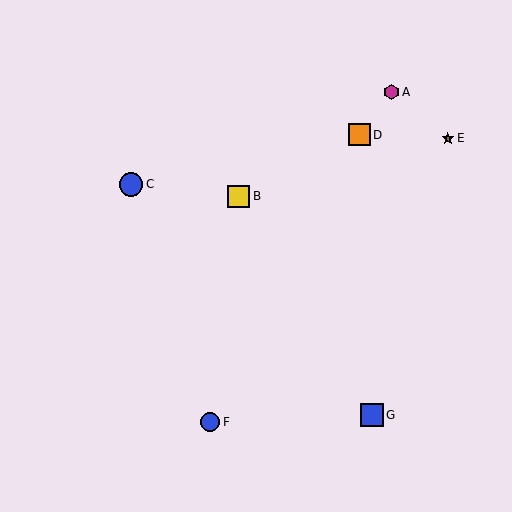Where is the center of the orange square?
The center of the orange square is at (359, 135).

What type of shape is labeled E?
Shape E is a brown star.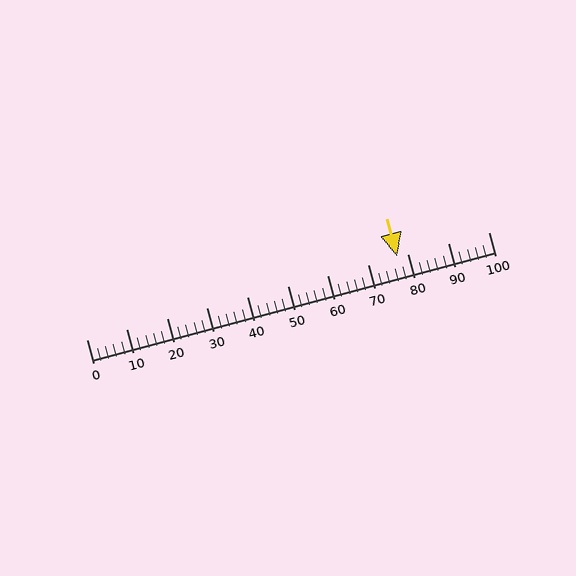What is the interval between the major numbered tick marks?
The major tick marks are spaced 10 units apart.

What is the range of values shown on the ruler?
The ruler shows values from 0 to 100.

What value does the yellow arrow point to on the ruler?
The yellow arrow points to approximately 77.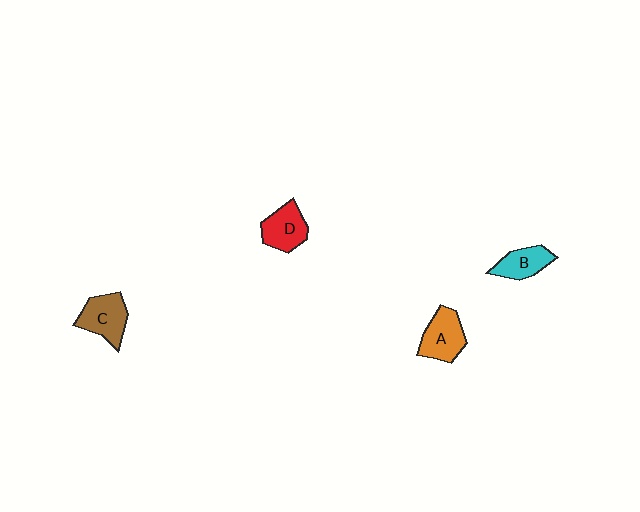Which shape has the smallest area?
Shape B (cyan).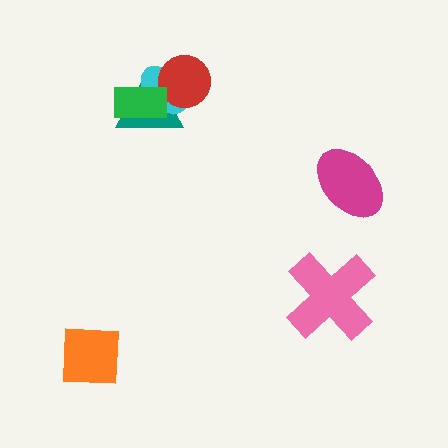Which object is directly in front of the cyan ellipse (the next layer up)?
The red circle is directly in front of the cyan ellipse.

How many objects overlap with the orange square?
0 objects overlap with the orange square.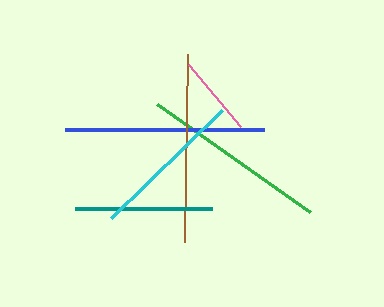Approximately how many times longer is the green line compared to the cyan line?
The green line is approximately 1.2 times the length of the cyan line.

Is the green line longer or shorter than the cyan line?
The green line is longer than the cyan line.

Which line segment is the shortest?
The pink line is the shortest at approximately 81 pixels.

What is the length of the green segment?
The green segment is approximately 187 pixels long.